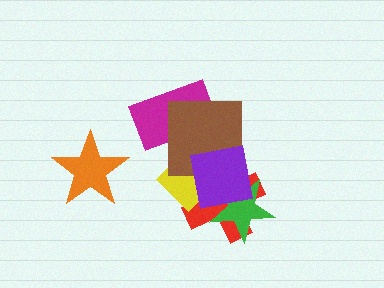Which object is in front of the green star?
The purple square is in front of the green star.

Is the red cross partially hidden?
Yes, it is partially covered by another shape.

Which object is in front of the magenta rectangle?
The brown square is in front of the magenta rectangle.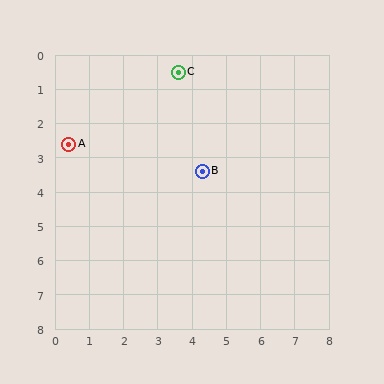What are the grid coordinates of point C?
Point C is at approximately (3.6, 0.5).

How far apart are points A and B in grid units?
Points A and B are about 4.0 grid units apart.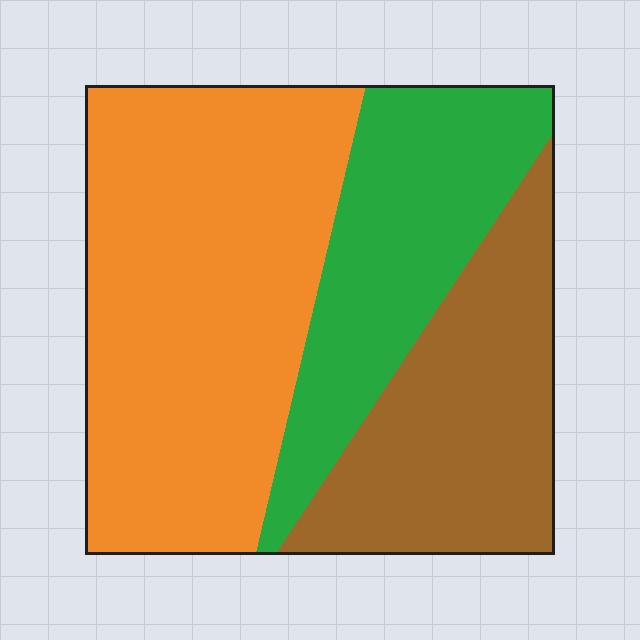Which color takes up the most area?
Orange, at roughly 50%.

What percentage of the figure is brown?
Brown takes up about one quarter (1/4) of the figure.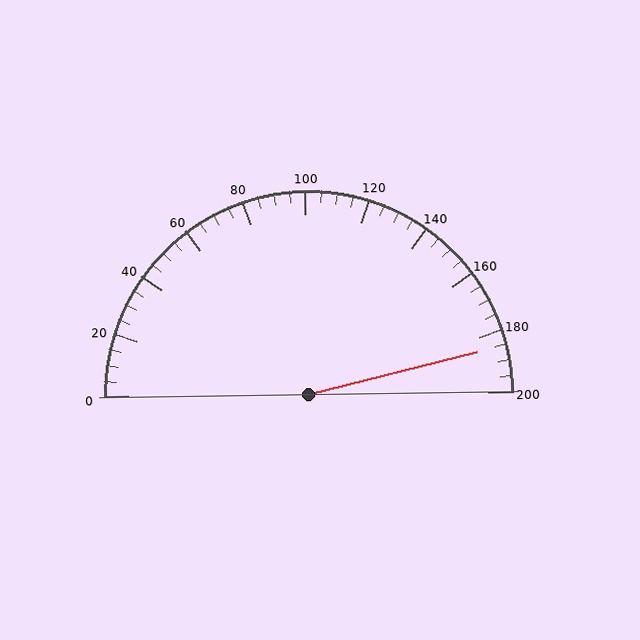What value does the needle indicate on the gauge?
The needle indicates approximately 185.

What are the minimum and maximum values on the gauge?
The gauge ranges from 0 to 200.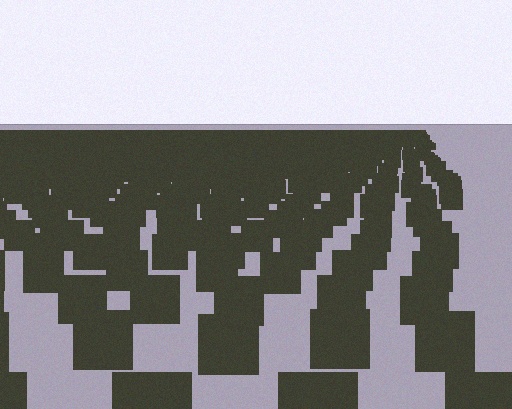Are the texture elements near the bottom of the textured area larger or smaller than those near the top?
Larger. Near the bottom, elements are closer to the viewer and appear at a bigger on-screen size.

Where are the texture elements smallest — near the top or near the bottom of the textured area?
Near the top.